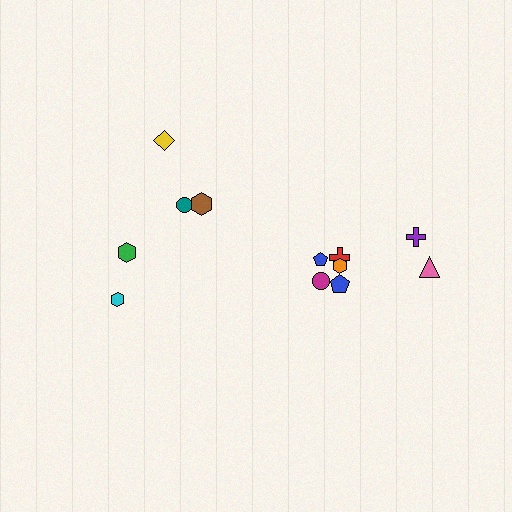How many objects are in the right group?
There are 7 objects.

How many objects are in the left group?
There are 5 objects.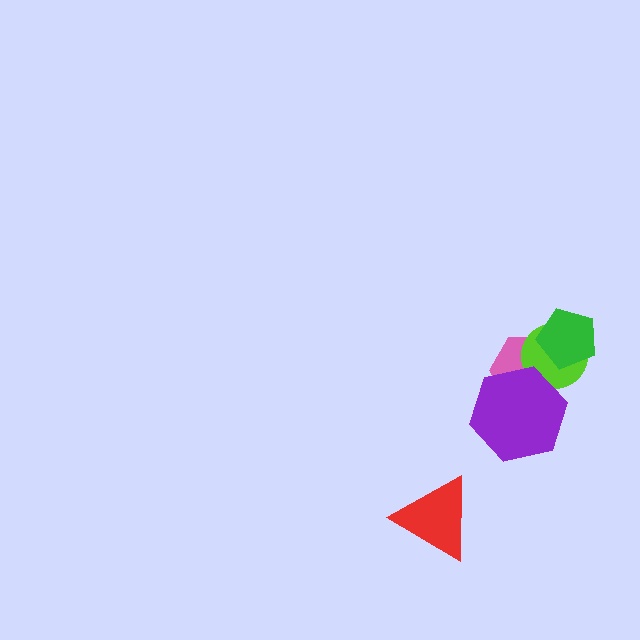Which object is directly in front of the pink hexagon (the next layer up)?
The lime circle is directly in front of the pink hexagon.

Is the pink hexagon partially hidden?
Yes, it is partially covered by another shape.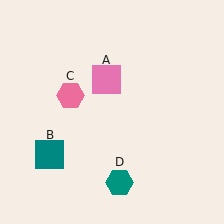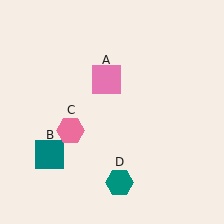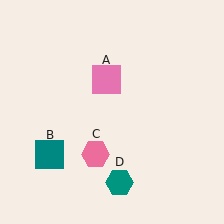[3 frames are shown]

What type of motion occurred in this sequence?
The pink hexagon (object C) rotated counterclockwise around the center of the scene.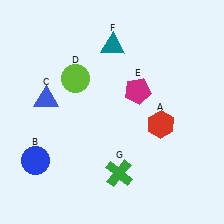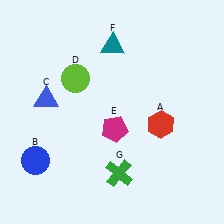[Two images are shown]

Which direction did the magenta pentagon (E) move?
The magenta pentagon (E) moved down.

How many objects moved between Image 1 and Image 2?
1 object moved between the two images.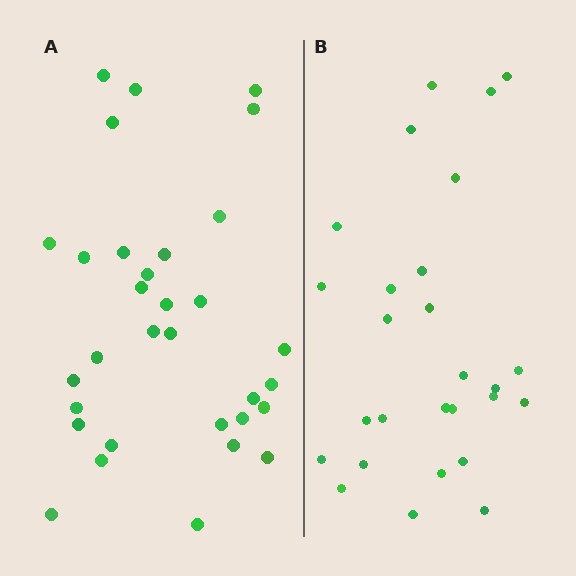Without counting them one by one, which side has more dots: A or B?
Region A (the left region) has more dots.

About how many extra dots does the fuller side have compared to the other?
Region A has about 5 more dots than region B.